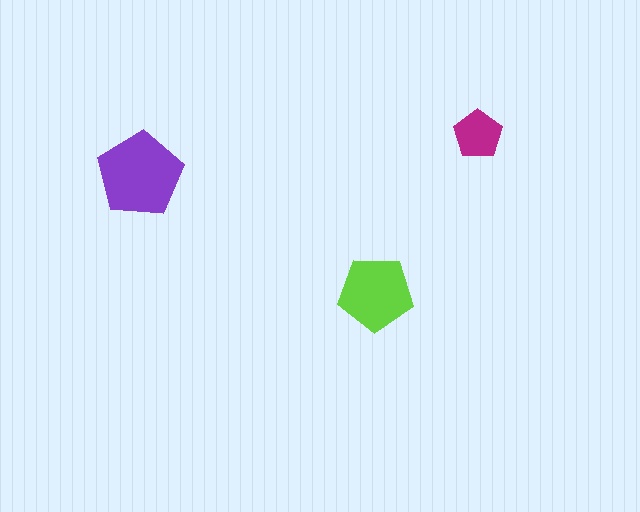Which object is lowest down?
The lime pentagon is bottommost.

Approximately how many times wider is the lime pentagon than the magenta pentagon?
About 1.5 times wider.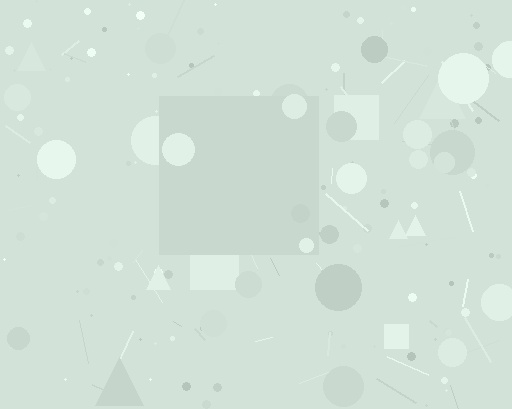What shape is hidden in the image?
A square is hidden in the image.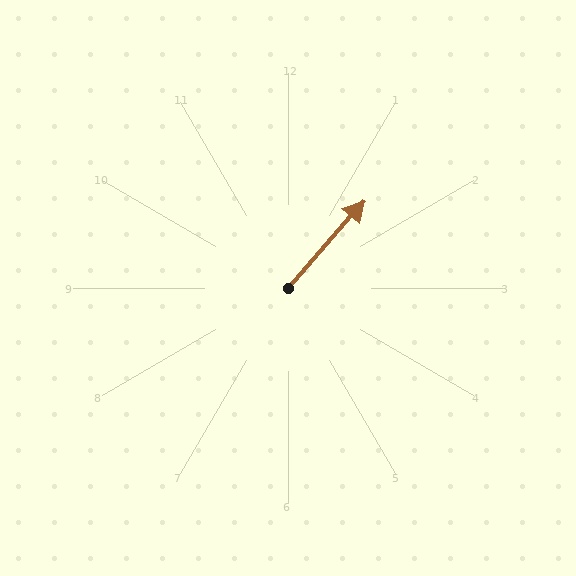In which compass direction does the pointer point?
Northeast.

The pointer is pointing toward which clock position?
Roughly 1 o'clock.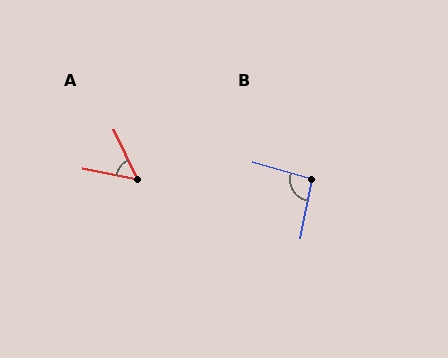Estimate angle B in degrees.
Approximately 95 degrees.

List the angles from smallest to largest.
A (54°), B (95°).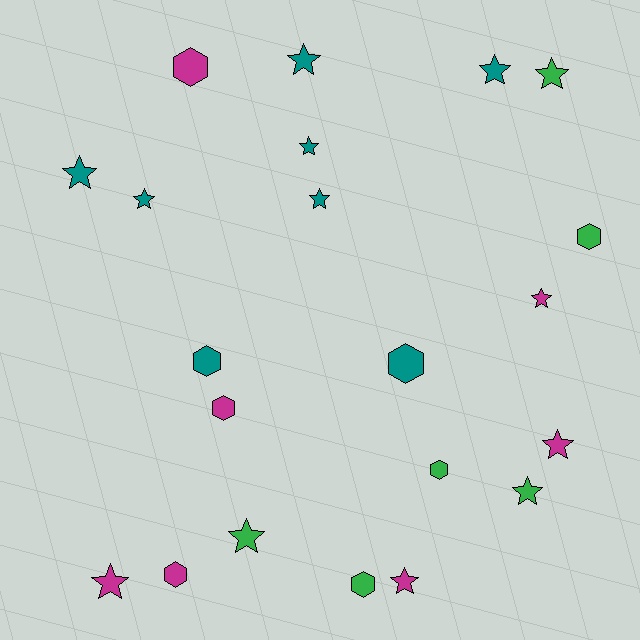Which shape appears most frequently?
Star, with 13 objects.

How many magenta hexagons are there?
There are 3 magenta hexagons.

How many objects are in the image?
There are 21 objects.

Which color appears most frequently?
Teal, with 8 objects.